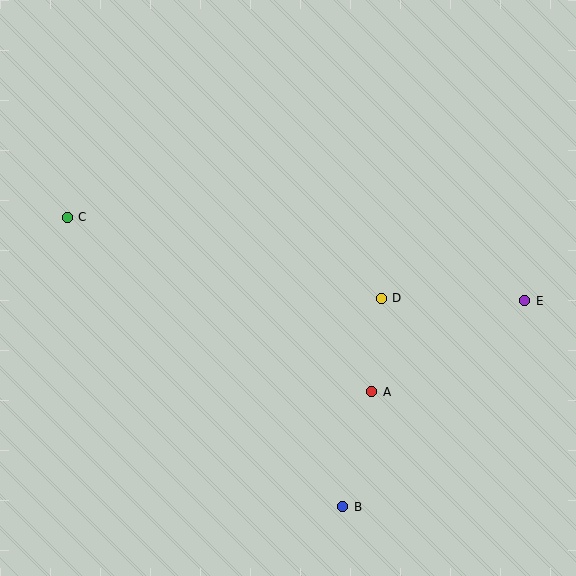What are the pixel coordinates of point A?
Point A is at (372, 392).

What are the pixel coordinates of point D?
Point D is at (381, 298).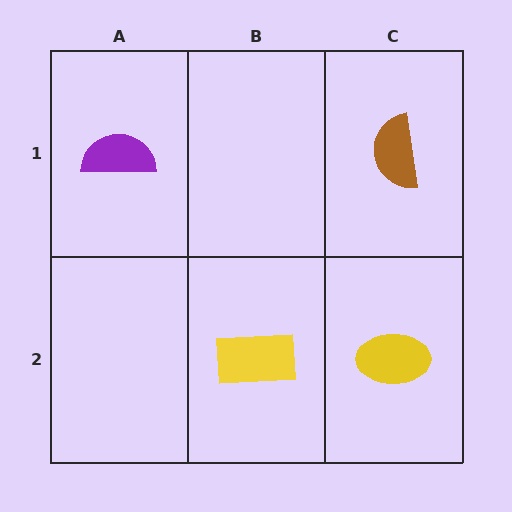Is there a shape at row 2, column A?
No, that cell is empty.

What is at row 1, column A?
A purple semicircle.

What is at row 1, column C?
A brown semicircle.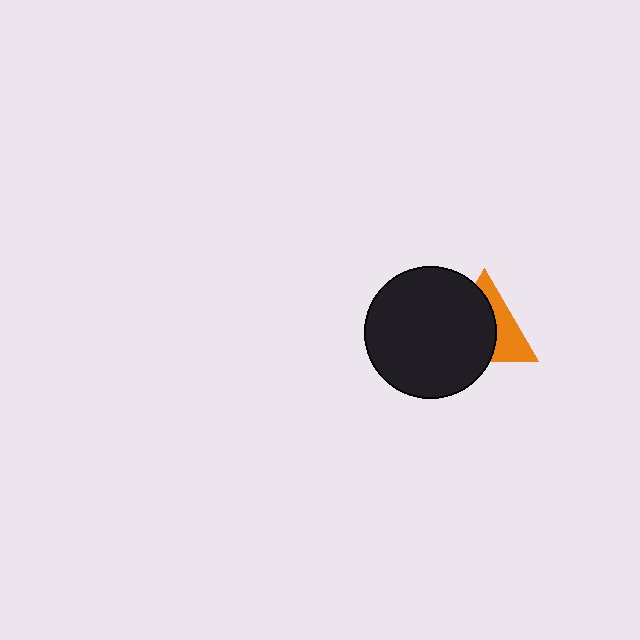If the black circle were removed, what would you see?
You would see the complete orange triangle.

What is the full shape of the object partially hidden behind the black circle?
The partially hidden object is an orange triangle.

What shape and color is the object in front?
The object in front is a black circle.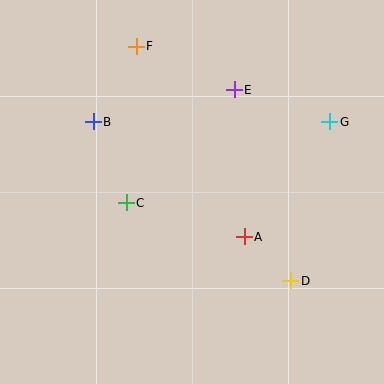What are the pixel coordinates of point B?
Point B is at (93, 122).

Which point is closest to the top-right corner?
Point G is closest to the top-right corner.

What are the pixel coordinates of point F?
Point F is at (136, 46).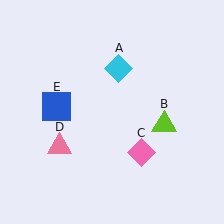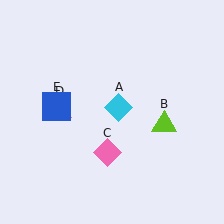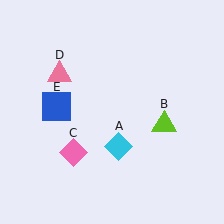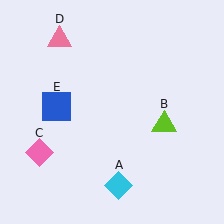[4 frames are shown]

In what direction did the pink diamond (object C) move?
The pink diamond (object C) moved left.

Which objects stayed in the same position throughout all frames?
Lime triangle (object B) and blue square (object E) remained stationary.